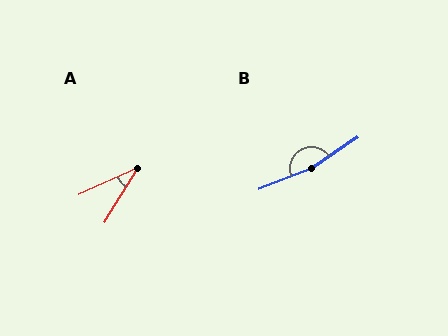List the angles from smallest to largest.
A (34°), B (168°).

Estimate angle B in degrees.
Approximately 168 degrees.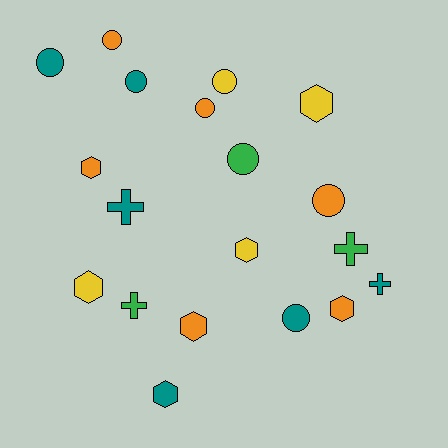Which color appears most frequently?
Orange, with 6 objects.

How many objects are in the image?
There are 19 objects.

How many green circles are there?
There is 1 green circle.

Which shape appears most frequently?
Circle, with 8 objects.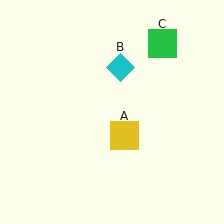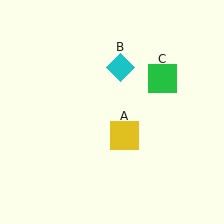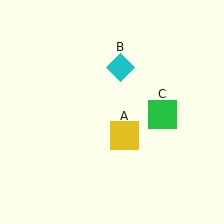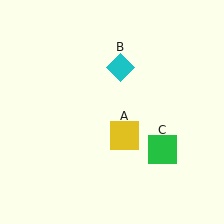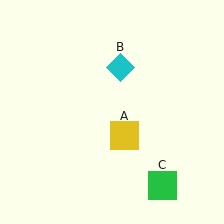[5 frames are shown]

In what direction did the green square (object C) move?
The green square (object C) moved down.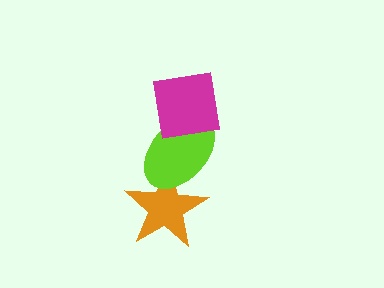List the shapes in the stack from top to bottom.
From top to bottom: the magenta square, the lime ellipse, the orange star.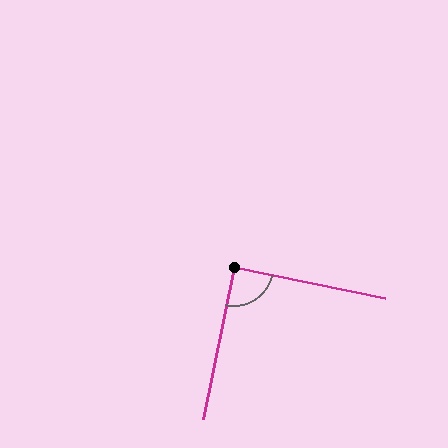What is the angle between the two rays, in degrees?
Approximately 90 degrees.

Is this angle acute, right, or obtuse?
It is approximately a right angle.